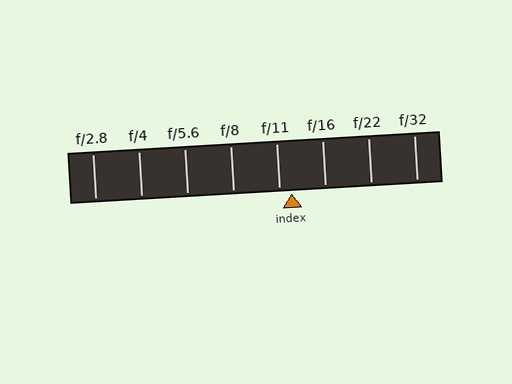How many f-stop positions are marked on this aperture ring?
There are 8 f-stop positions marked.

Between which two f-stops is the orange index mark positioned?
The index mark is between f/11 and f/16.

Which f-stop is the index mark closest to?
The index mark is closest to f/11.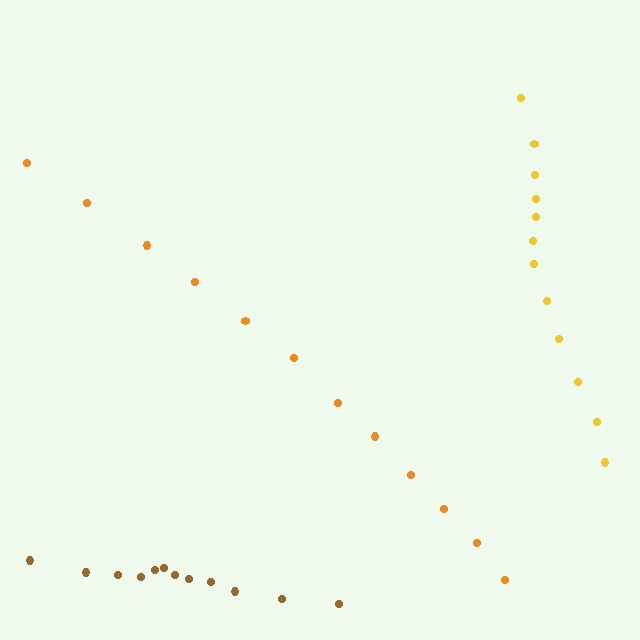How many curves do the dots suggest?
There are 3 distinct paths.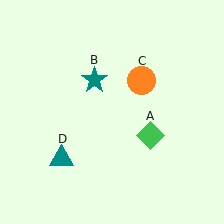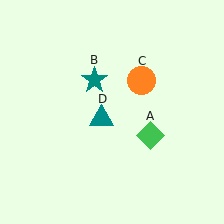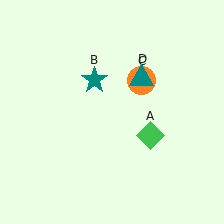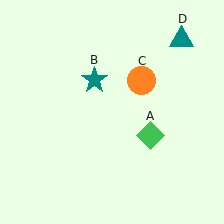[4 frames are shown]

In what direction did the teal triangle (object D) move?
The teal triangle (object D) moved up and to the right.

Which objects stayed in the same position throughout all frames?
Green diamond (object A) and teal star (object B) and orange circle (object C) remained stationary.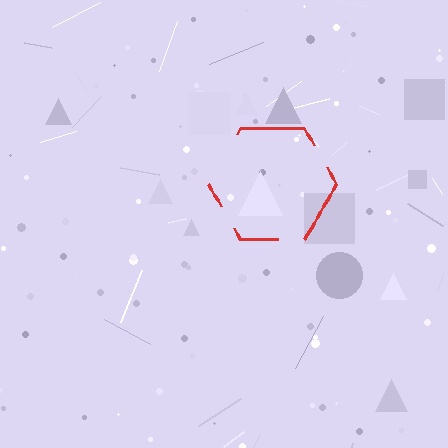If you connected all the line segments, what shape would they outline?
They would outline a hexagon.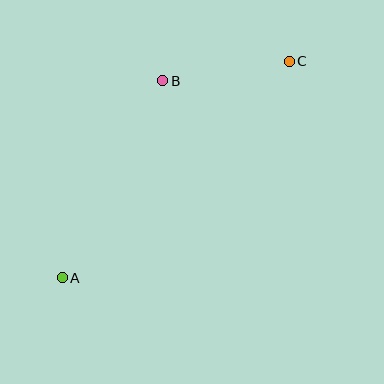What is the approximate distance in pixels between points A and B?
The distance between A and B is approximately 221 pixels.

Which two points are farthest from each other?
Points A and C are farthest from each other.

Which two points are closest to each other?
Points B and C are closest to each other.